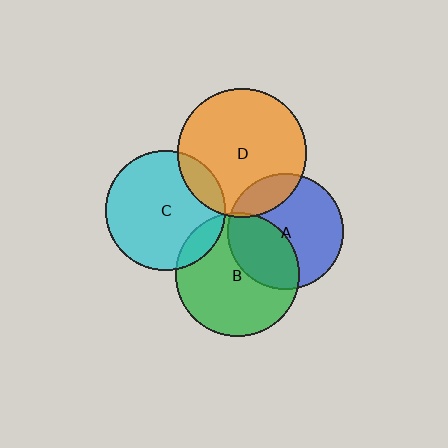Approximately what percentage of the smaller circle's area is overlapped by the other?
Approximately 5%.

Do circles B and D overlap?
Yes.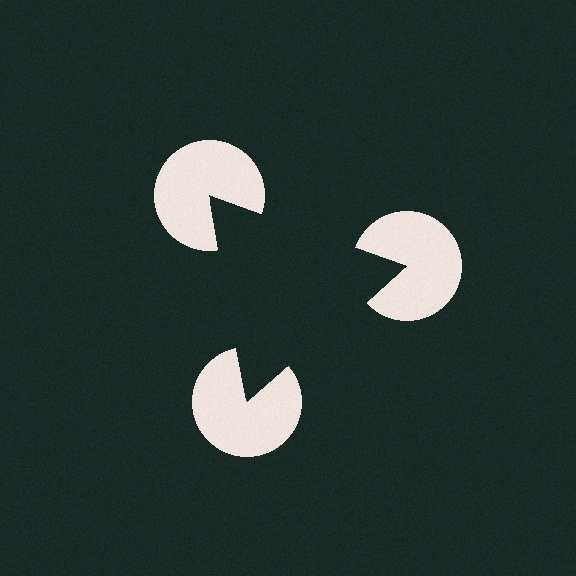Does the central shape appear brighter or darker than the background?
It typically appears slightly darker than the background, even though no actual brightness change is drawn.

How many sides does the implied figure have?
3 sides.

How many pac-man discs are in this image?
There are 3 — one at each vertex of the illusory triangle.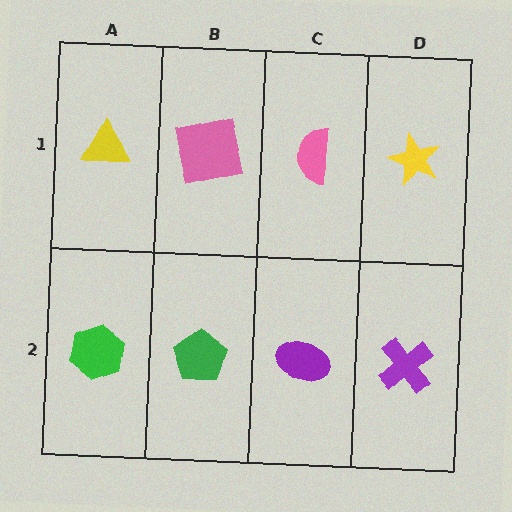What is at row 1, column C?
A pink semicircle.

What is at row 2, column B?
A green pentagon.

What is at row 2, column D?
A purple cross.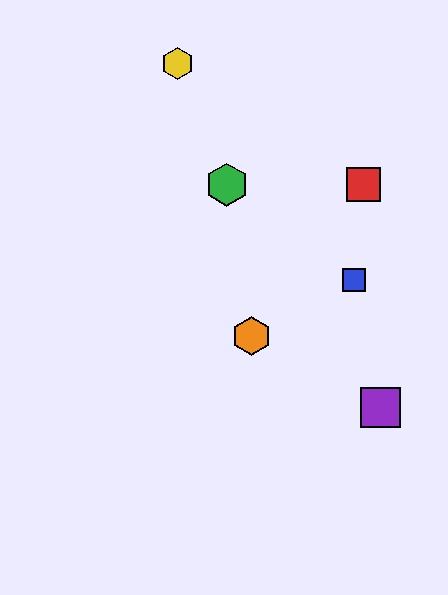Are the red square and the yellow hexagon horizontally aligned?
No, the red square is at y≈185 and the yellow hexagon is at y≈64.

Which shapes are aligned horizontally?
The red square, the green hexagon are aligned horizontally.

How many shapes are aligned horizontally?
2 shapes (the red square, the green hexagon) are aligned horizontally.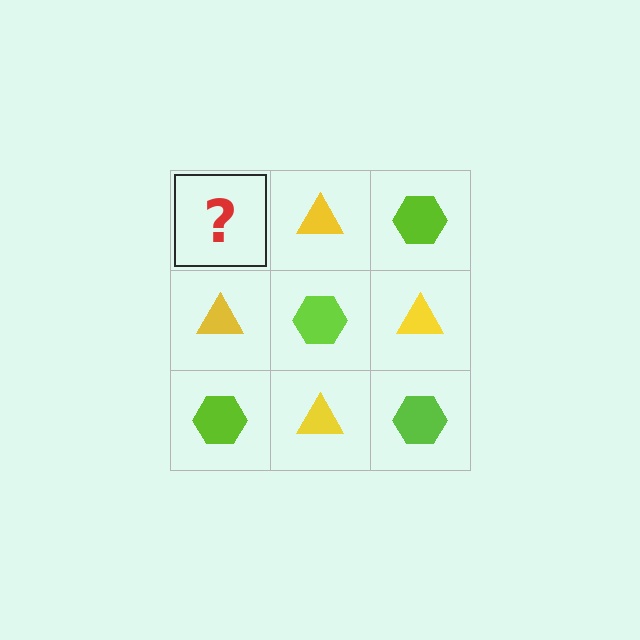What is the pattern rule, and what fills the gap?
The rule is that it alternates lime hexagon and yellow triangle in a checkerboard pattern. The gap should be filled with a lime hexagon.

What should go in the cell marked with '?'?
The missing cell should contain a lime hexagon.